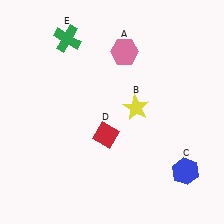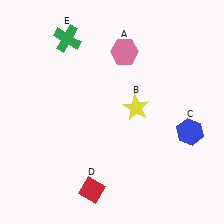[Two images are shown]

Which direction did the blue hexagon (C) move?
The blue hexagon (C) moved up.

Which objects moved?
The objects that moved are: the blue hexagon (C), the red diamond (D).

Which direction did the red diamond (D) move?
The red diamond (D) moved down.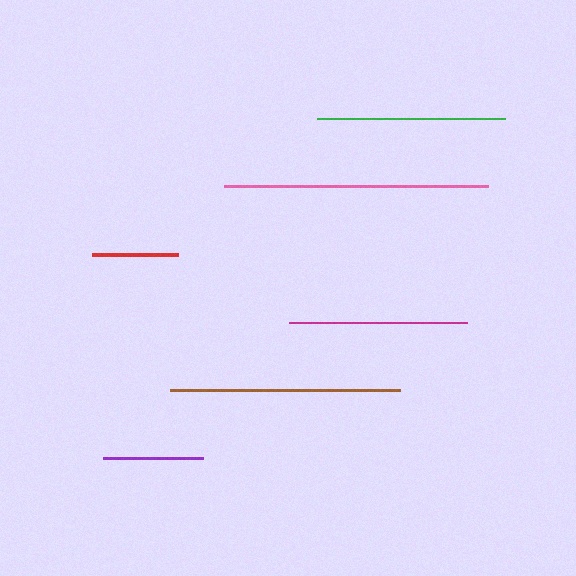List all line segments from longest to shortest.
From longest to shortest: pink, brown, green, magenta, purple, red.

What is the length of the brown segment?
The brown segment is approximately 230 pixels long.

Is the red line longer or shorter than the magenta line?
The magenta line is longer than the red line.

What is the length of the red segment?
The red segment is approximately 85 pixels long.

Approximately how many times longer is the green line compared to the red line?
The green line is approximately 2.2 times the length of the red line.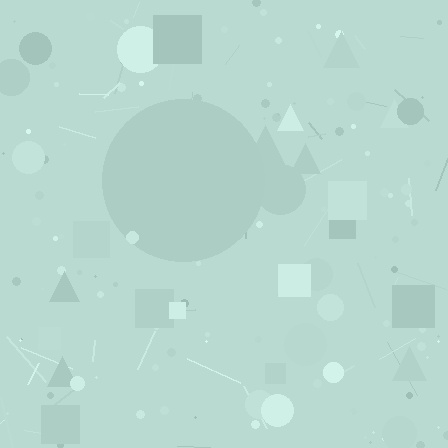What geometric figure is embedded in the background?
A circle is embedded in the background.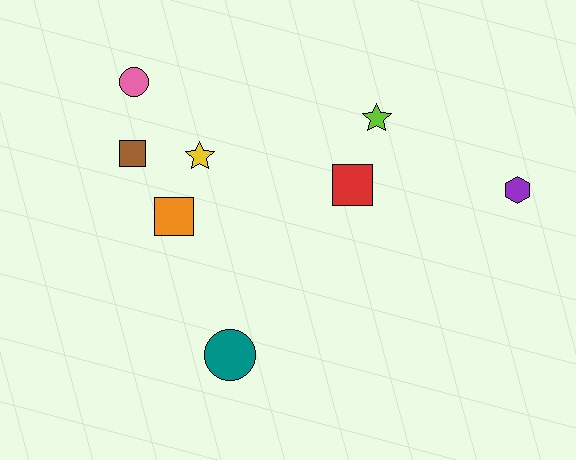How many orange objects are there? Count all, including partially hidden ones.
There is 1 orange object.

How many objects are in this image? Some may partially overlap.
There are 8 objects.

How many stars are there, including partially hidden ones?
There are 2 stars.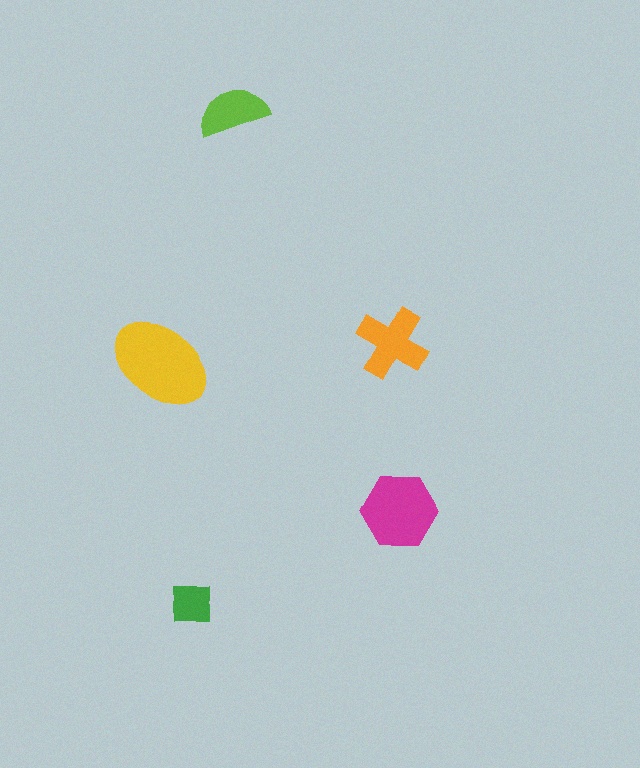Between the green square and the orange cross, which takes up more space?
The orange cross.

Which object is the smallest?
The green square.